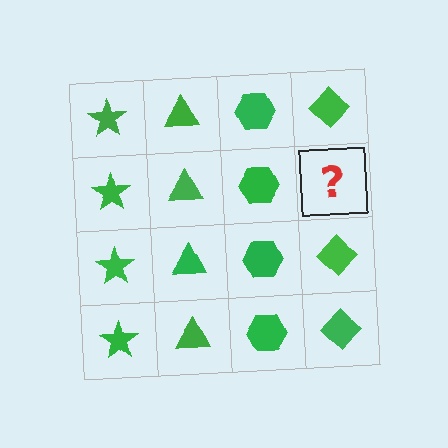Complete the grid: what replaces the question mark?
The question mark should be replaced with a green diamond.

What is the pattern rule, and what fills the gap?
The rule is that each column has a consistent shape. The gap should be filled with a green diamond.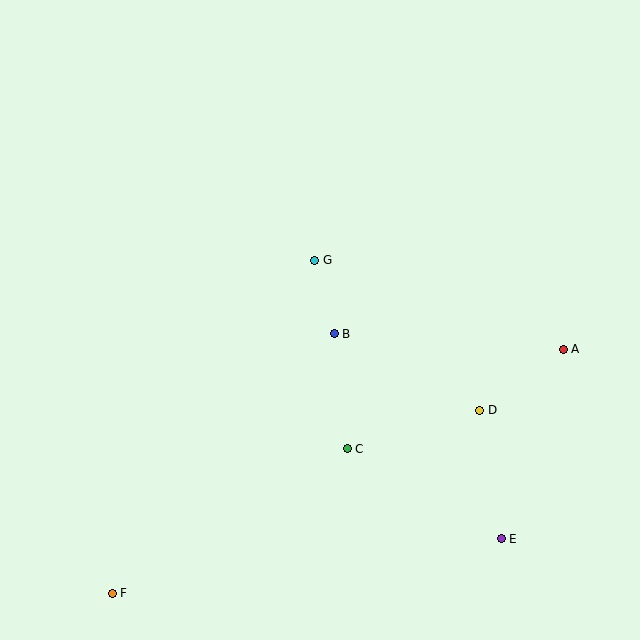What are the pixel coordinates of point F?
Point F is at (112, 593).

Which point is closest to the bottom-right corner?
Point E is closest to the bottom-right corner.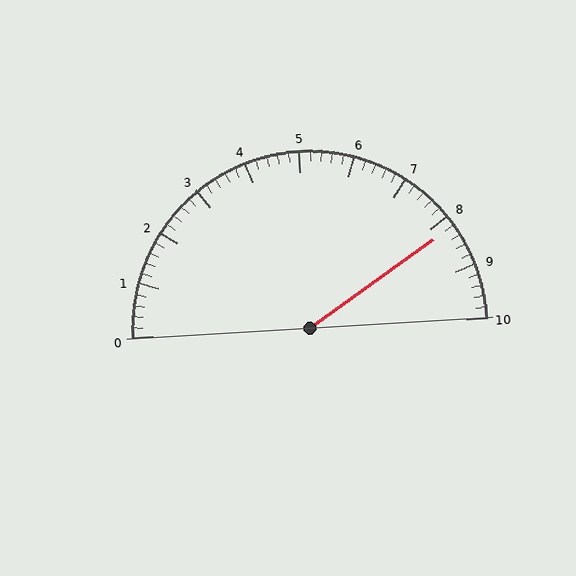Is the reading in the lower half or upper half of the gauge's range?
The reading is in the upper half of the range (0 to 10).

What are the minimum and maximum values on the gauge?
The gauge ranges from 0 to 10.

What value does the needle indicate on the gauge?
The needle indicates approximately 8.2.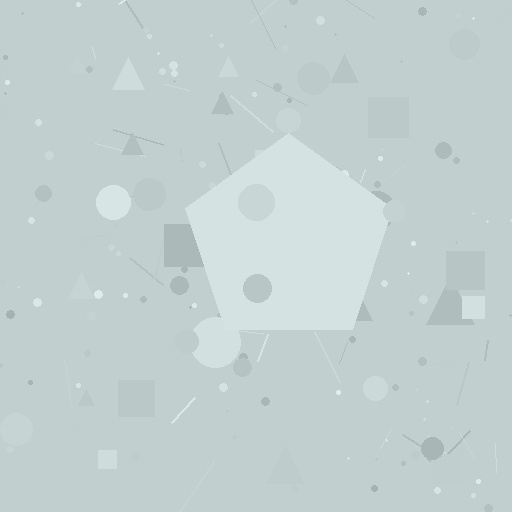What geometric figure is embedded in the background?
A pentagon is embedded in the background.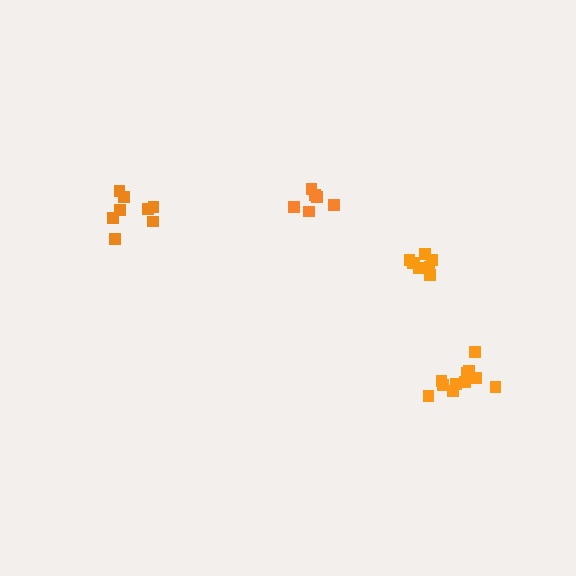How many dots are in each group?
Group 1: 6 dots, Group 2: 8 dots, Group 3: 11 dots, Group 4: 8 dots (33 total).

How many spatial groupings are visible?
There are 4 spatial groupings.